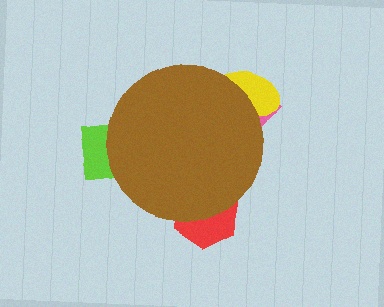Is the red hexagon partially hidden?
Yes, the red hexagon is partially hidden behind the brown circle.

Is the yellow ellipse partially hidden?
Yes, the yellow ellipse is partially hidden behind the brown circle.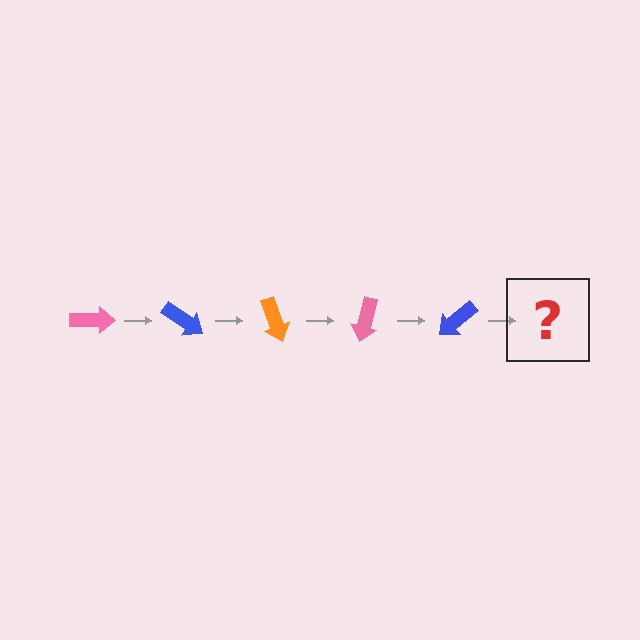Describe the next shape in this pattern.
It should be an orange arrow, rotated 175 degrees from the start.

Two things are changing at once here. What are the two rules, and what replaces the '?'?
The two rules are that it rotates 35 degrees each step and the color cycles through pink, blue, and orange. The '?' should be an orange arrow, rotated 175 degrees from the start.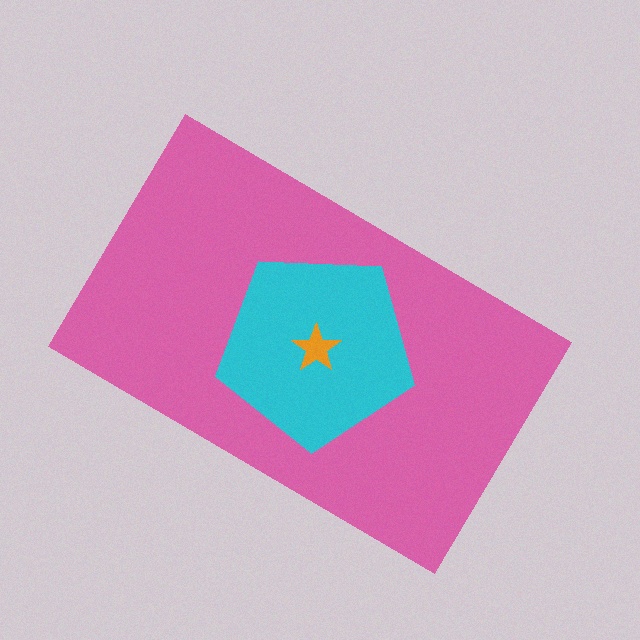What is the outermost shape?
The pink rectangle.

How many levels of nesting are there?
3.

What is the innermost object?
The orange star.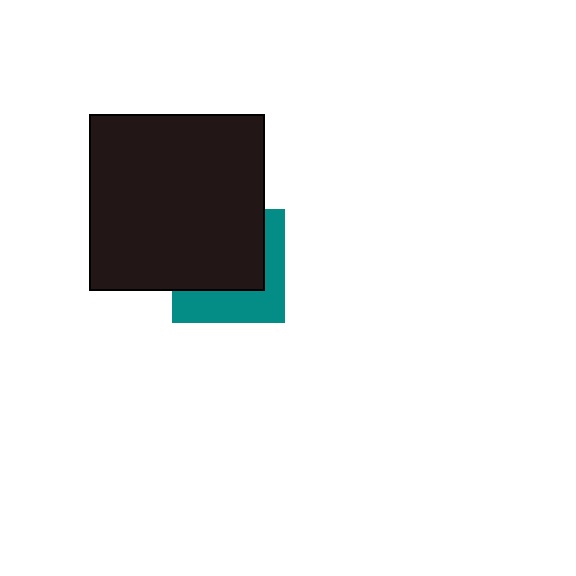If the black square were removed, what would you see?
You would see the complete teal square.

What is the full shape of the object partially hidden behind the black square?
The partially hidden object is a teal square.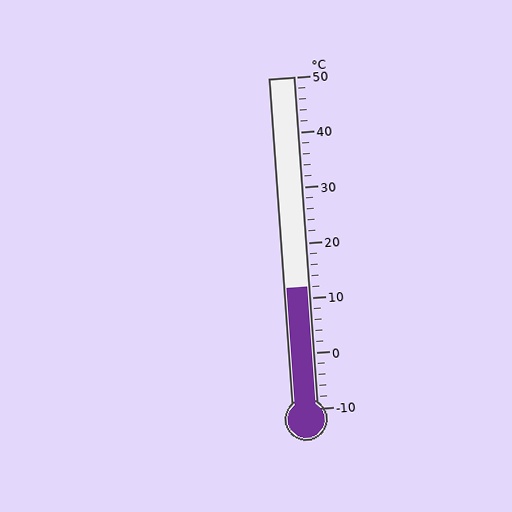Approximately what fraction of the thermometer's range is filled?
The thermometer is filled to approximately 35% of its range.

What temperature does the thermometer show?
The thermometer shows approximately 12°C.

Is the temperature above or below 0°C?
The temperature is above 0°C.